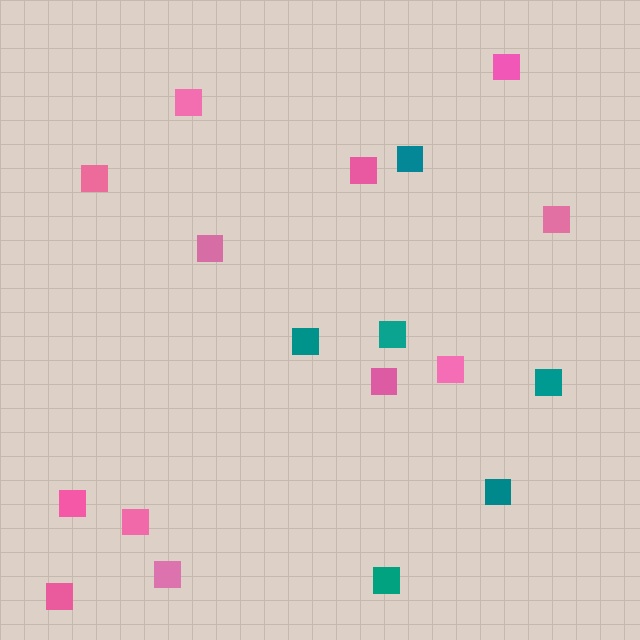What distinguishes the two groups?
There are 2 groups: one group of pink squares (12) and one group of teal squares (6).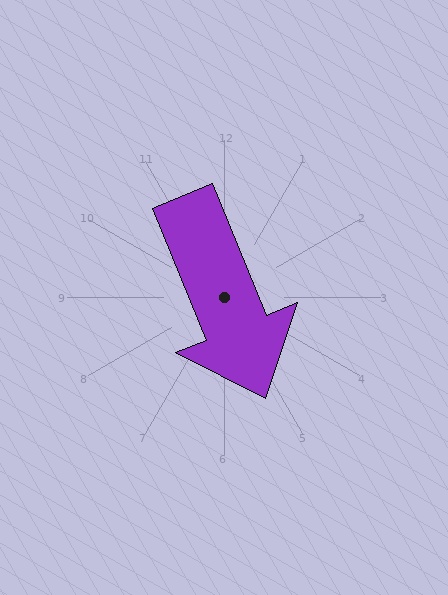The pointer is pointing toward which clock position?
Roughly 5 o'clock.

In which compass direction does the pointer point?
South.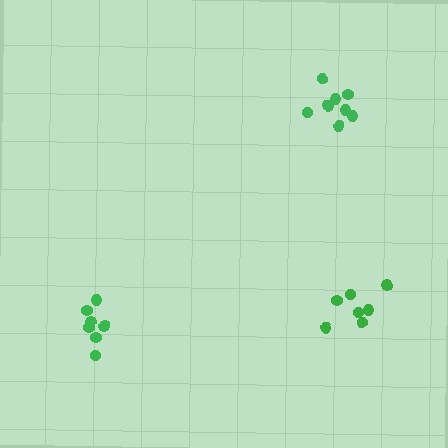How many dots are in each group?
Group 1: 7 dots, Group 2: 7 dots, Group 3: 8 dots (22 total).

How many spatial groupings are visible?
There are 3 spatial groupings.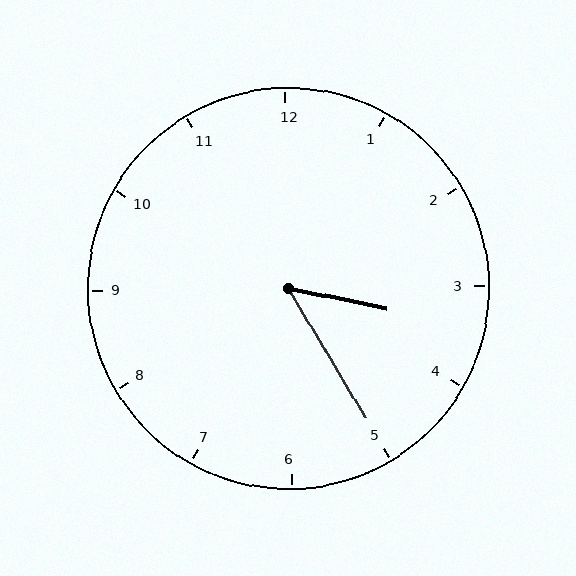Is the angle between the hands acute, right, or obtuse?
It is acute.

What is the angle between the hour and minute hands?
Approximately 48 degrees.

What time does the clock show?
3:25.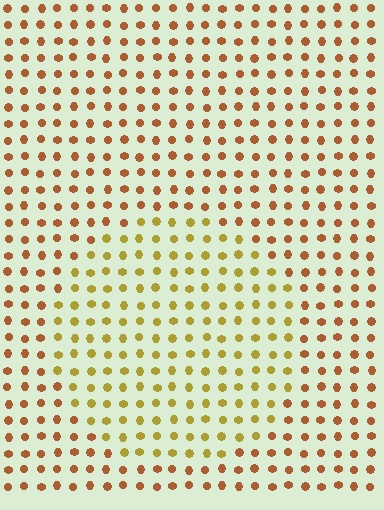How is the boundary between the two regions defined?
The boundary is defined purely by a slight shift in hue (about 33 degrees). Spacing, size, and orientation are identical on both sides.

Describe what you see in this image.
The image is filled with small brown elements in a uniform arrangement. A circle-shaped region is visible where the elements are tinted to a slightly different hue, forming a subtle color boundary.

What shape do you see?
I see a circle.